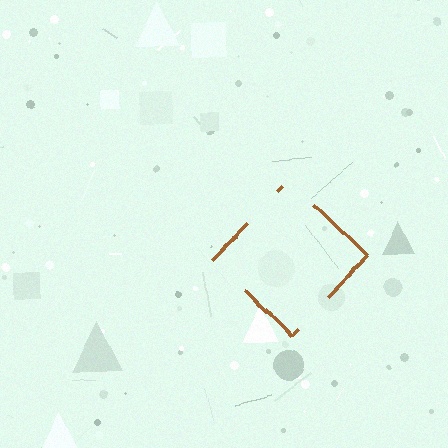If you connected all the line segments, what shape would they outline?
They would outline a diamond.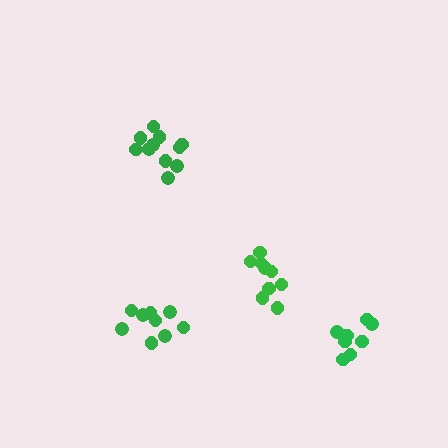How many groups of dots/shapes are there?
There are 4 groups.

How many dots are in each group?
Group 1: 11 dots, Group 2: 9 dots, Group 3: 9 dots, Group 4: 9 dots (38 total).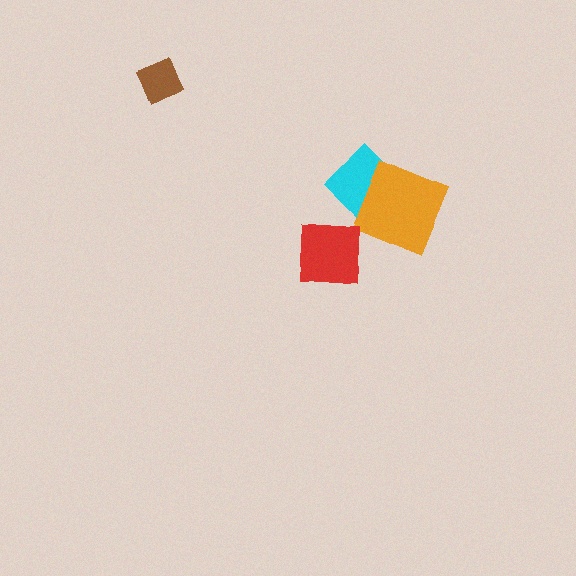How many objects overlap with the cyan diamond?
1 object overlaps with the cyan diamond.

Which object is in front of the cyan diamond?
The orange square is in front of the cyan diamond.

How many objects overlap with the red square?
0 objects overlap with the red square.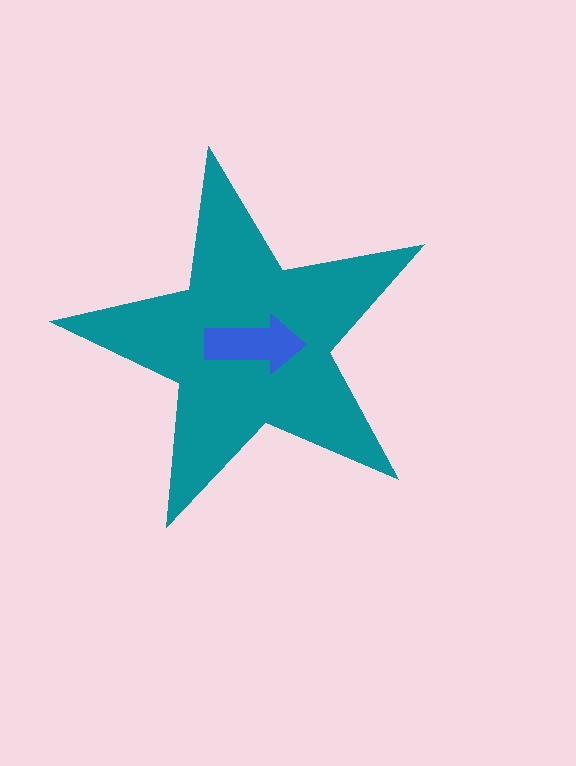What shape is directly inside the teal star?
The blue arrow.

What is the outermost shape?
The teal star.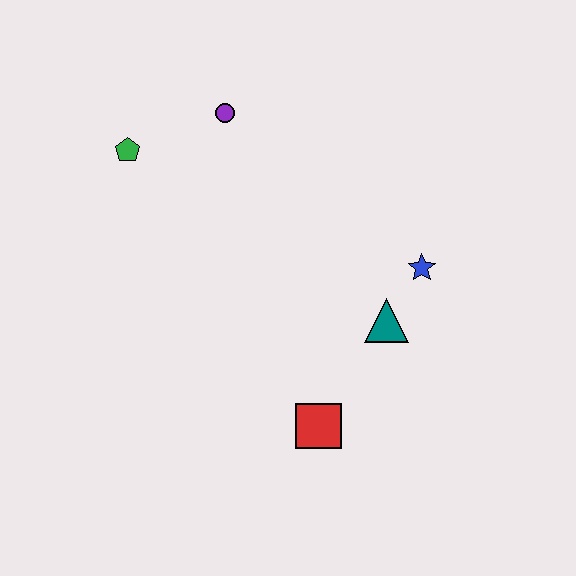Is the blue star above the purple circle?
No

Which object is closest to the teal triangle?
The blue star is closest to the teal triangle.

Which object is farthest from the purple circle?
The red square is farthest from the purple circle.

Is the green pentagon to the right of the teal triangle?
No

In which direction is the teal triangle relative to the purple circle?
The teal triangle is below the purple circle.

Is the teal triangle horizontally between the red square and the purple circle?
No